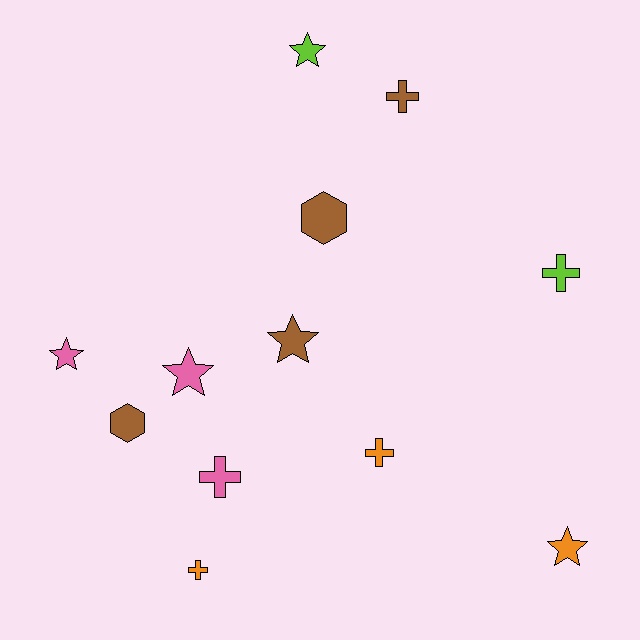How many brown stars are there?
There is 1 brown star.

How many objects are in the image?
There are 12 objects.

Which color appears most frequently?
Brown, with 4 objects.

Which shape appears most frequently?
Cross, with 5 objects.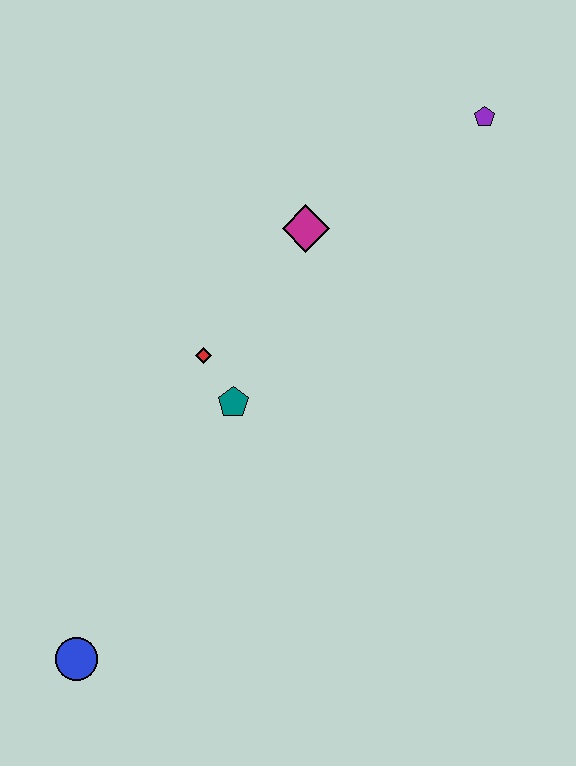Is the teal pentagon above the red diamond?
No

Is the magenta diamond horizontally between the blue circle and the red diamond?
No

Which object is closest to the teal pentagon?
The red diamond is closest to the teal pentagon.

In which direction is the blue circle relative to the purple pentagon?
The blue circle is below the purple pentagon.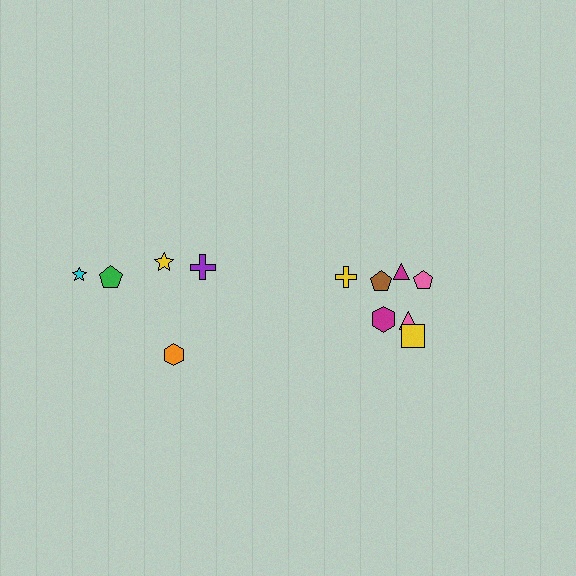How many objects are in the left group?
There are 5 objects.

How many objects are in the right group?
There are 7 objects.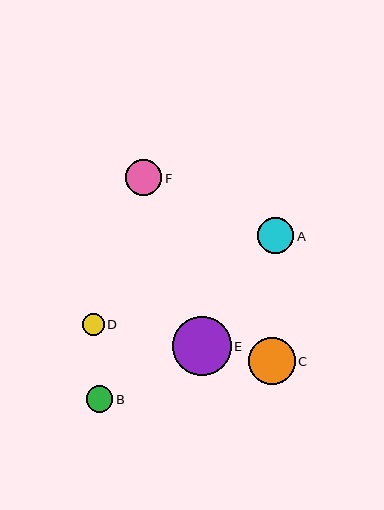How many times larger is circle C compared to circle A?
Circle C is approximately 1.3 times the size of circle A.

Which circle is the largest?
Circle E is the largest with a size of approximately 59 pixels.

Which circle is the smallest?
Circle D is the smallest with a size of approximately 22 pixels.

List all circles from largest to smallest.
From largest to smallest: E, C, A, F, B, D.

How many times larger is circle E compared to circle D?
Circle E is approximately 2.7 times the size of circle D.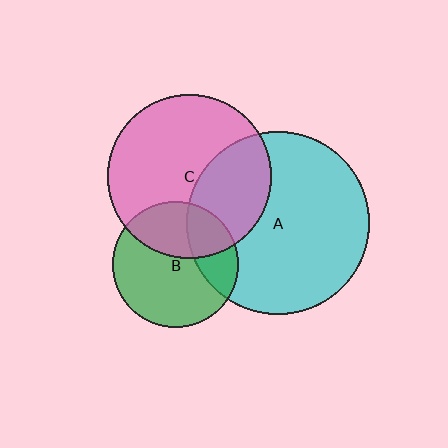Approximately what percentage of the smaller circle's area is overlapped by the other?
Approximately 35%.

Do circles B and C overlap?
Yes.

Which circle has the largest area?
Circle A (cyan).